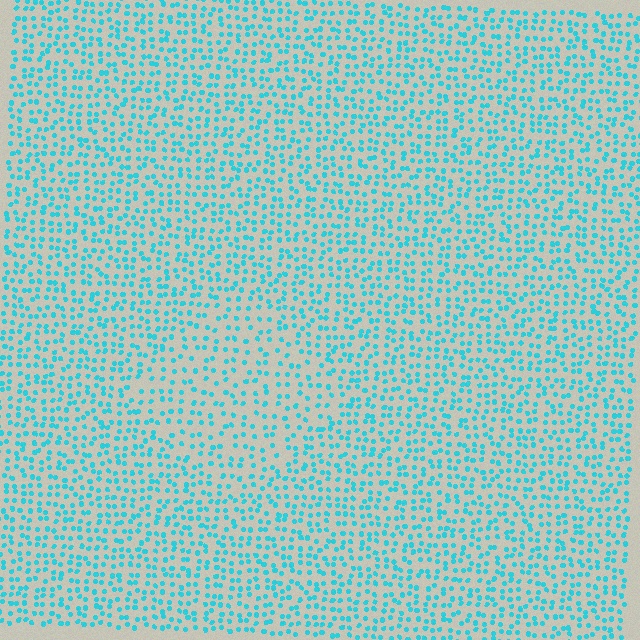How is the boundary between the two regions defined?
The boundary is defined by a change in element density (approximately 1.5x ratio). All elements are the same color, size, and shape.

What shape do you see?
I see a diamond.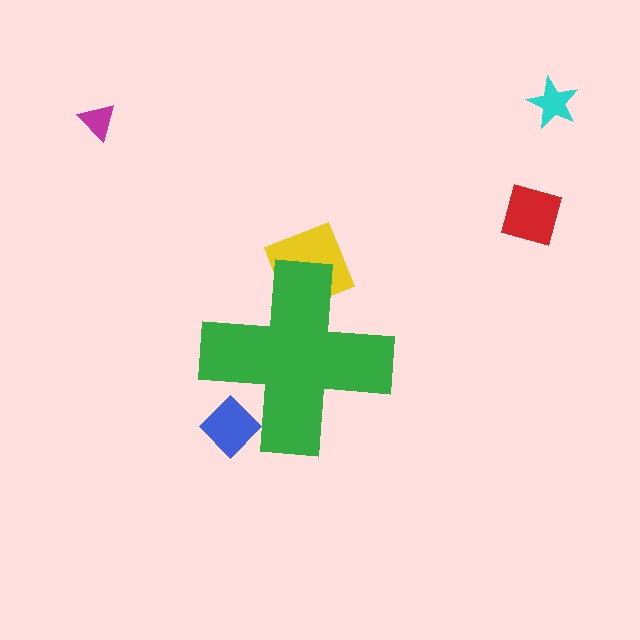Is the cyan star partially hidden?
No, the cyan star is fully visible.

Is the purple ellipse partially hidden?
Yes, the purple ellipse is partially hidden behind the green cross.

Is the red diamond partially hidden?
No, the red diamond is fully visible.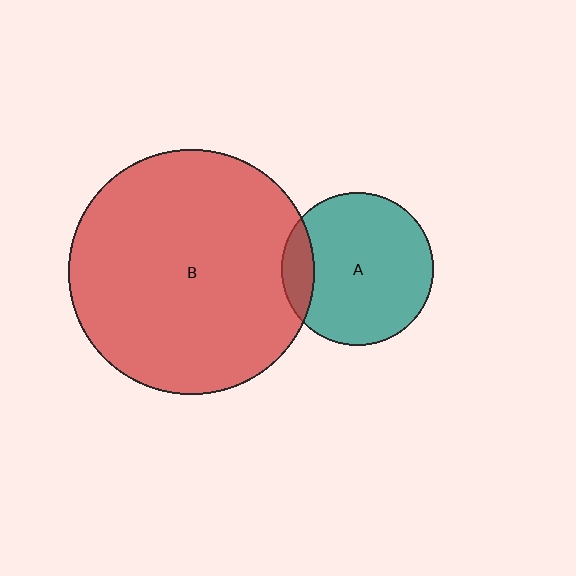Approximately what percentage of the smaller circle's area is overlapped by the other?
Approximately 15%.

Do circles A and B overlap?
Yes.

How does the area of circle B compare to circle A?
Approximately 2.6 times.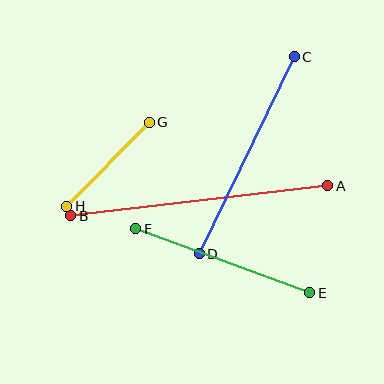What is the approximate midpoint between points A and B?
The midpoint is at approximately (199, 201) pixels.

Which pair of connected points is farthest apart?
Points A and B are farthest apart.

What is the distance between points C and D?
The distance is approximately 219 pixels.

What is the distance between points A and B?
The distance is approximately 259 pixels.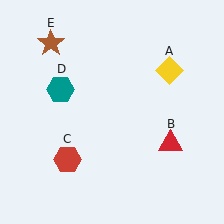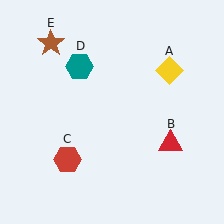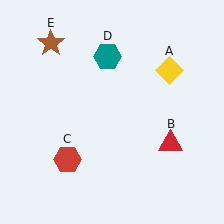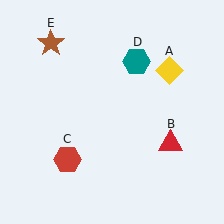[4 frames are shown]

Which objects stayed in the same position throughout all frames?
Yellow diamond (object A) and red triangle (object B) and red hexagon (object C) and brown star (object E) remained stationary.